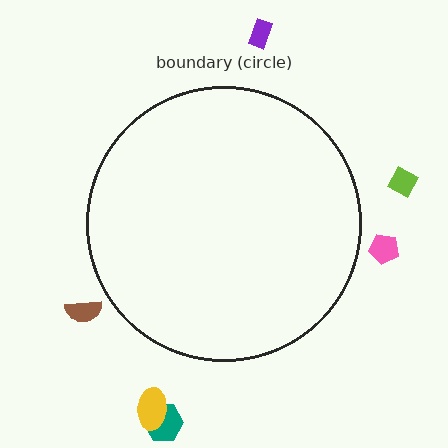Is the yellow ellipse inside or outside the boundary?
Outside.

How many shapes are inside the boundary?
0 inside, 6 outside.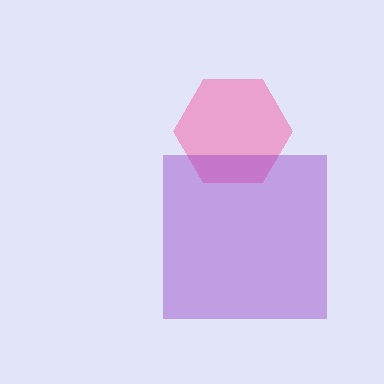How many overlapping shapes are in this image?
There are 2 overlapping shapes in the image.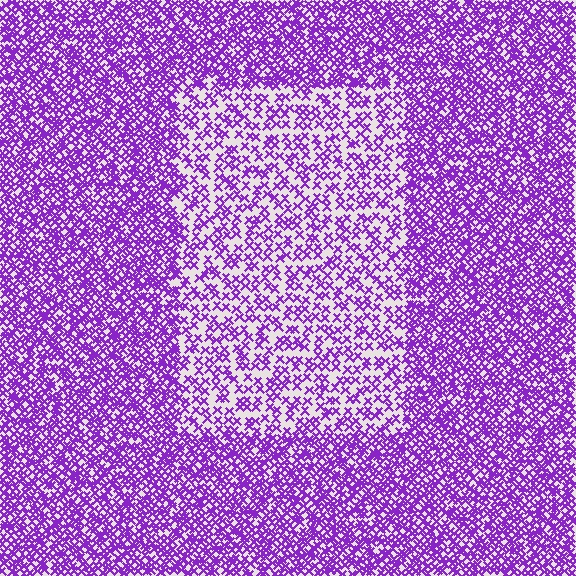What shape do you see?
I see a rectangle.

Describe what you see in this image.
The image contains small purple elements arranged at two different densities. A rectangle-shaped region is visible where the elements are less densely packed than the surrounding area.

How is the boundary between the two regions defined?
The boundary is defined by a change in element density (approximately 2.0x ratio). All elements are the same color, size, and shape.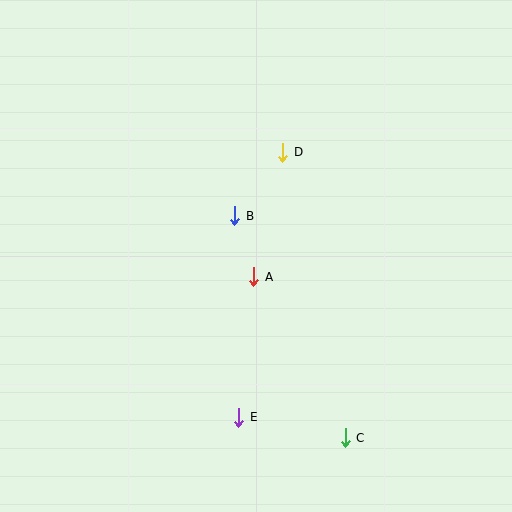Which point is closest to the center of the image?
Point A at (254, 277) is closest to the center.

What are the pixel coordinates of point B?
Point B is at (235, 216).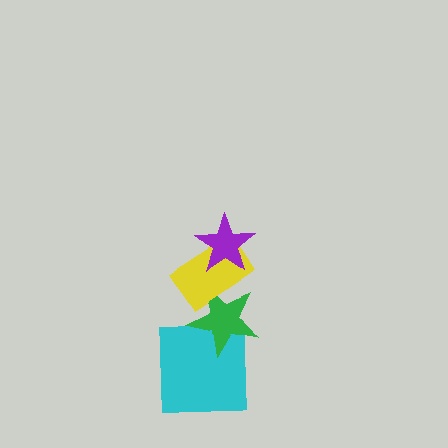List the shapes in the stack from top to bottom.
From top to bottom: the purple star, the yellow rectangle, the green star, the cyan square.